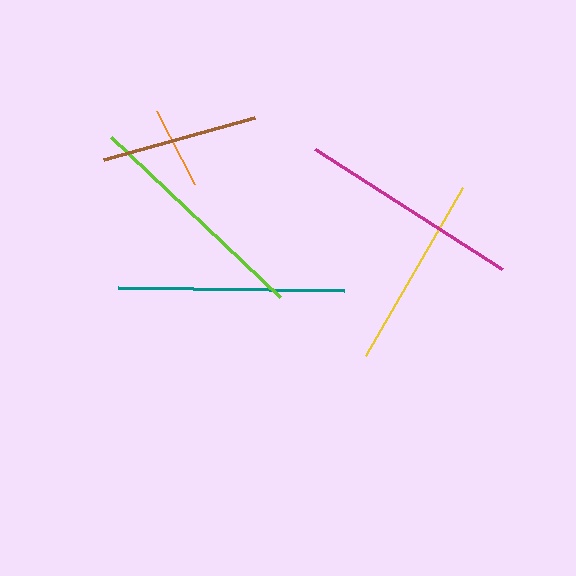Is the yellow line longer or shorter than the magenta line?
The magenta line is longer than the yellow line.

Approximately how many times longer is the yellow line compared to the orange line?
The yellow line is approximately 2.4 times the length of the orange line.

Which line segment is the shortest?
The orange line is the shortest at approximately 82 pixels.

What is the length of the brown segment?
The brown segment is approximately 157 pixels long.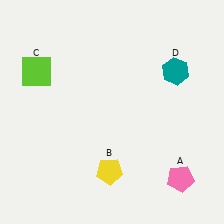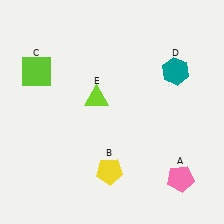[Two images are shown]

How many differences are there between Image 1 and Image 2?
There is 1 difference between the two images.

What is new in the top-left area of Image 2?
A lime triangle (E) was added in the top-left area of Image 2.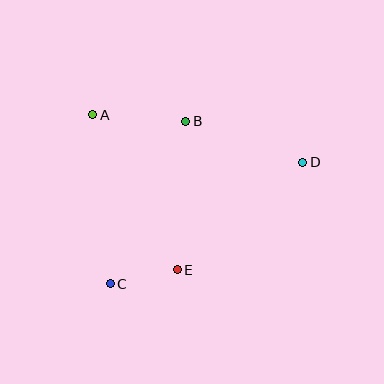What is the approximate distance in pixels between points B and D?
The distance between B and D is approximately 124 pixels.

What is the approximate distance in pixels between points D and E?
The distance between D and E is approximately 165 pixels.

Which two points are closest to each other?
Points C and E are closest to each other.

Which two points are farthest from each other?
Points C and D are farthest from each other.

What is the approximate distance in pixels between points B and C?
The distance between B and C is approximately 179 pixels.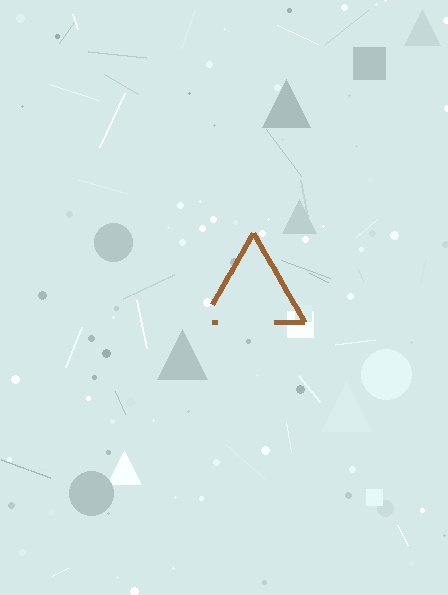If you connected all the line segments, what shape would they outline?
They would outline a triangle.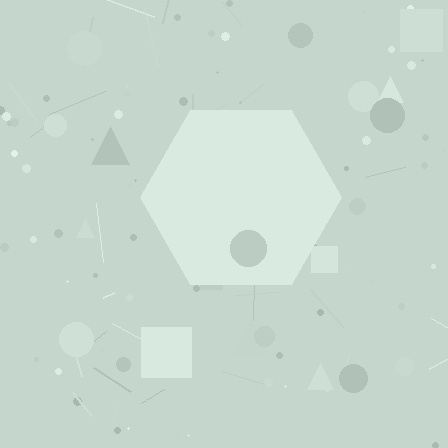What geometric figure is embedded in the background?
A hexagon is embedded in the background.